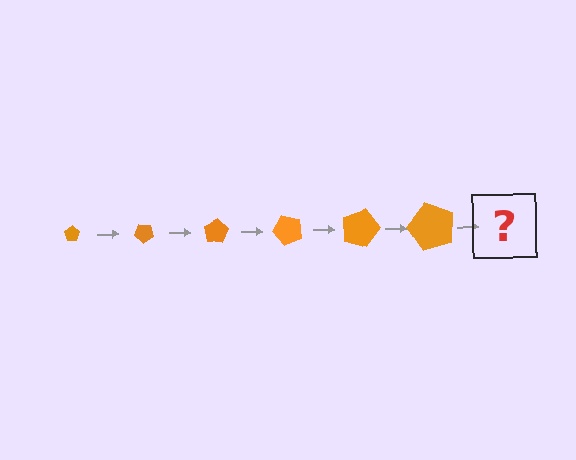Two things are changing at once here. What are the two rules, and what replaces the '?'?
The two rules are that the pentagon grows larger each step and it rotates 40 degrees each step. The '?' should be a pentagon, larger than the previous one and rotated 240 degrees from the start.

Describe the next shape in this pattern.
It should be a pentagon, larger than the previous one and rotated 240 degrees from the start.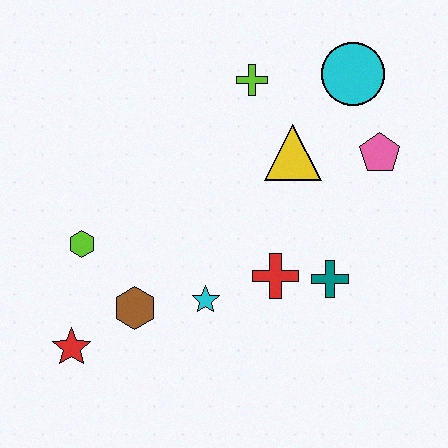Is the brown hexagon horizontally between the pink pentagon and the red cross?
No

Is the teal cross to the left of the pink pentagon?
Yes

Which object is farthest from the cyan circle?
The red star is farthest from the cyan circle.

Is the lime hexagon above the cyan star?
Yes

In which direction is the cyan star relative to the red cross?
The cyan star is to the left of the red cross.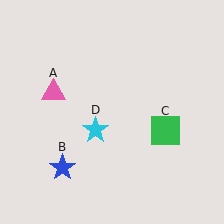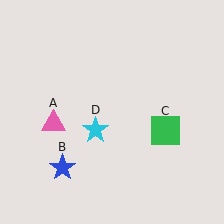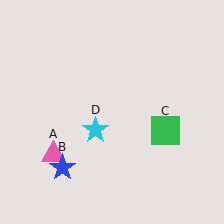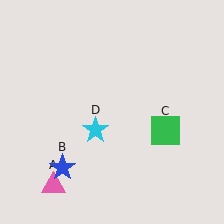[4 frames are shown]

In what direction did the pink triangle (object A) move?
The pink triangle (object A) moved down.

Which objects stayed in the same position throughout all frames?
Blue star (object B) and green square (object C) and cyan star (object D) remained stationary.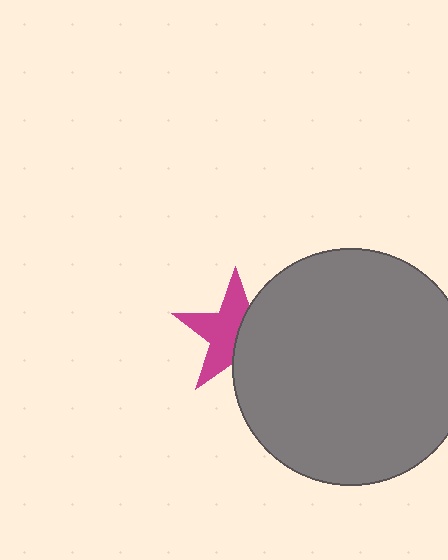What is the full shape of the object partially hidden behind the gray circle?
The partially hidden object is a magenta star.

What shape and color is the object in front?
The object in front is a gray circle.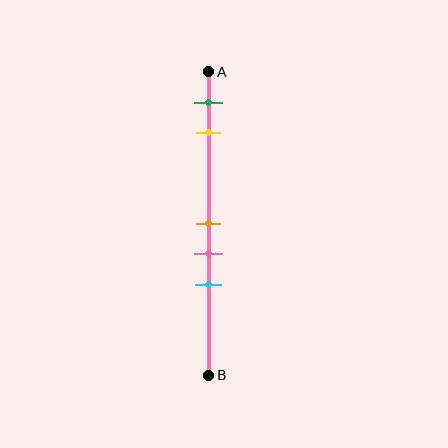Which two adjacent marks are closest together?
The orange and pink marks are the closest adjacent pair.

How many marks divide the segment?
There are 5 marks dividing the segment.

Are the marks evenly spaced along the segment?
No, the marks are not evenly spaced.